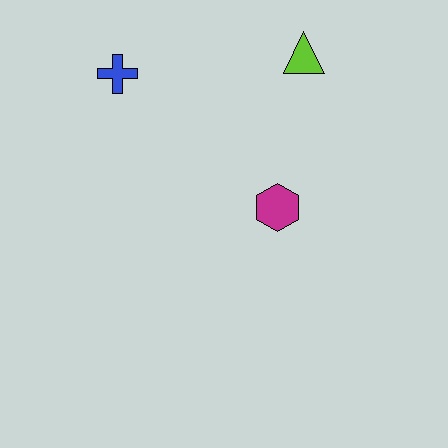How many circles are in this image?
There are no circles.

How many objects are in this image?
There are 3 objects.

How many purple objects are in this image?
There are no purple objects.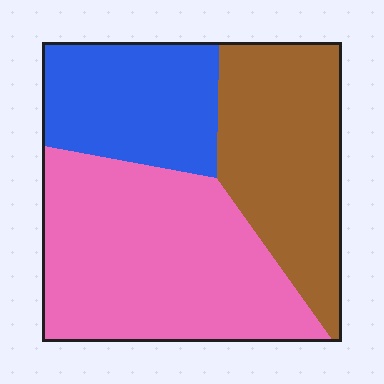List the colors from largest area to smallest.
From largest to smallest: pink, brown, blue.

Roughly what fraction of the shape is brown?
Brown covers about 30% of the shape.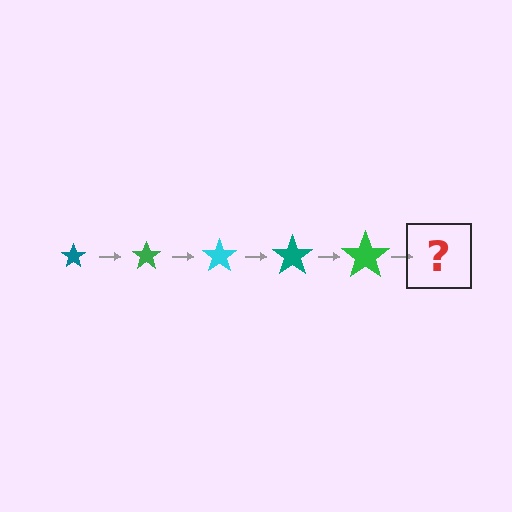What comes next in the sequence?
The next element should be a cyan star, larger than the previous one.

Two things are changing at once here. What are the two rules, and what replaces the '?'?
The two rules are that the star grows larger each step and the color cycles through teal, green, and cyan. The '?' should be a cyan star, larger than the previous one.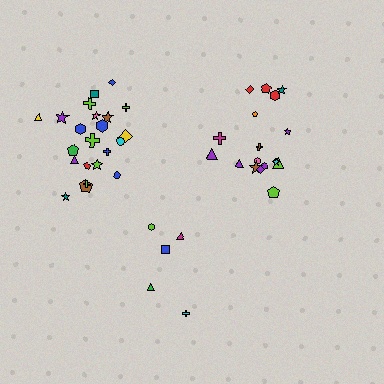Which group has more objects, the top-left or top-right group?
The top-left group.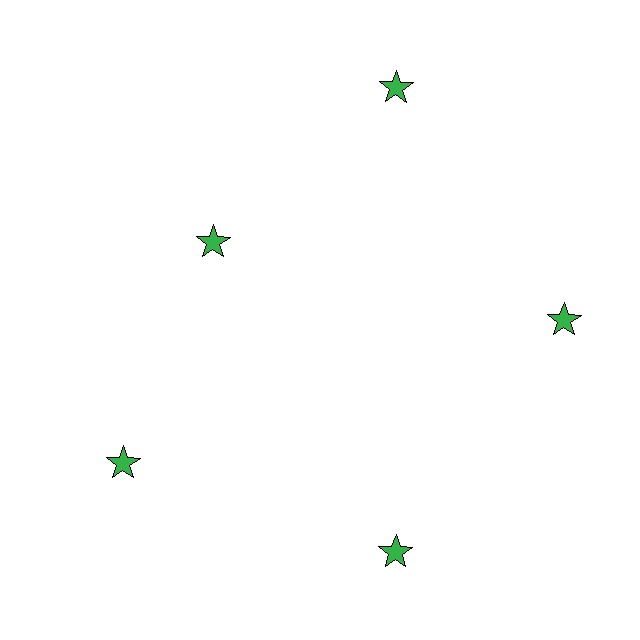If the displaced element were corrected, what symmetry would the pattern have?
It would have 5-fold rotational symmetry — the pattern would map onto itself every 72 degrees.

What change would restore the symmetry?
The symmetry would be restored by moving it outward, back onto the ring so that all 5 stars sit at equal angles and equal distance from the center.